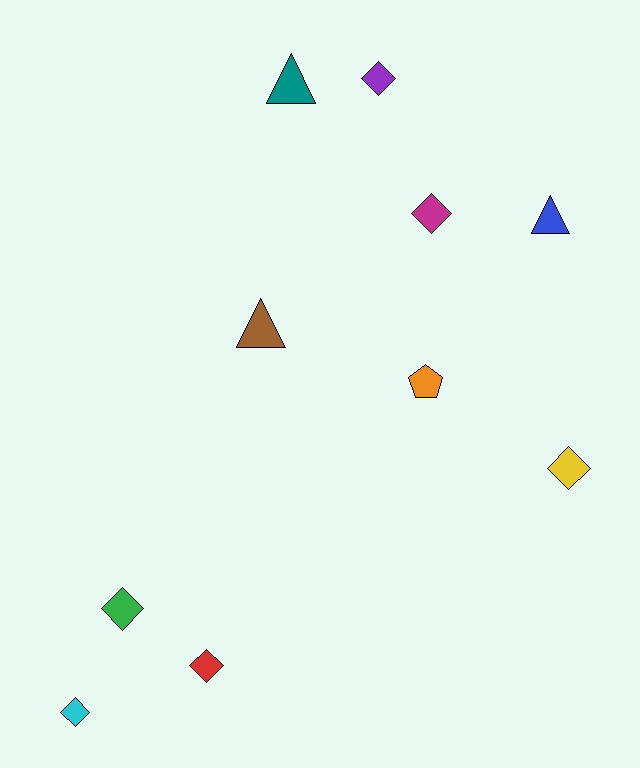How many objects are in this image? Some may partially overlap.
There are 10 objects.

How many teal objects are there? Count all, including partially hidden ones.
There is 1 teal object.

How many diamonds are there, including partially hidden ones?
There are 6 diamonds.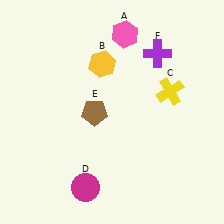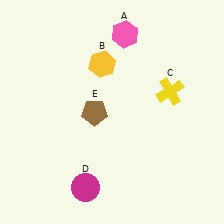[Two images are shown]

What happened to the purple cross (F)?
The purple cross (F) was removed in Image 2. It was in the top-right area of Image 1.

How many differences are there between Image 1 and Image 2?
There is 1 difference between the two images.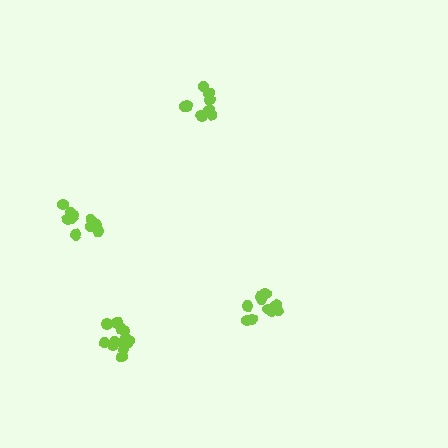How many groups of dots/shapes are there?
There are 4 groups.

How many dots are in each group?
Group 1: 10 dots, Group 2: 13 dots, Group 3: 10 dots, Group 4: 8 dots (41 total).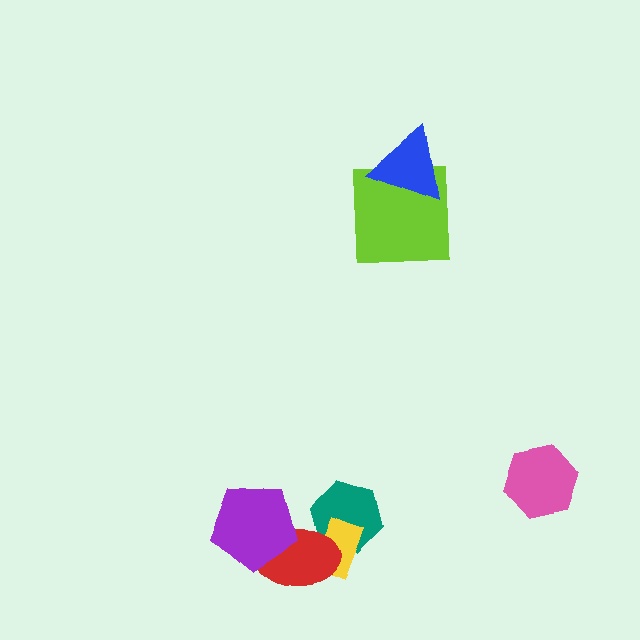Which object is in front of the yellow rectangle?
The red ellipse is in front of the yellow rectangle.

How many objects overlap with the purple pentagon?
1 object overlaps with the purple pentagon.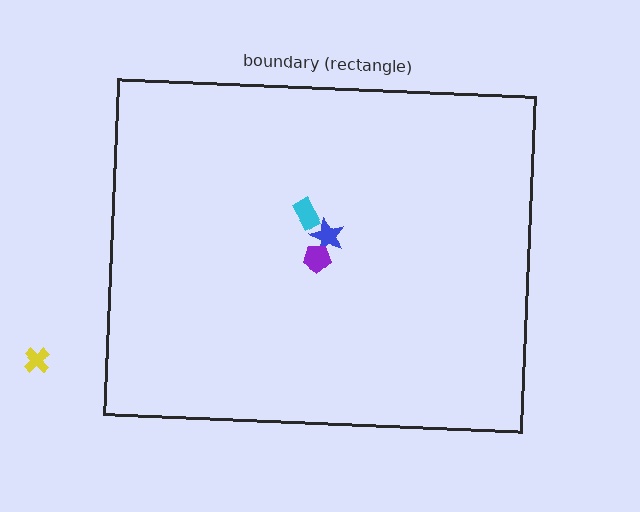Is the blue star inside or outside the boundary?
Inside.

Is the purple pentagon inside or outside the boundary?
Inside.